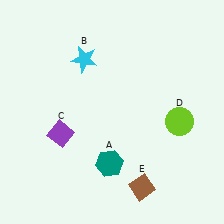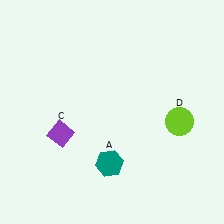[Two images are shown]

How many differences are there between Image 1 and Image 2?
There are 2 differences between the two images.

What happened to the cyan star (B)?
The cyan star (B) was removed in Image 2. It was in the top-left area of Image 1.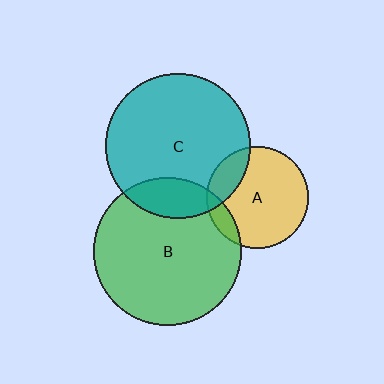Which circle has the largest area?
Circle B (green).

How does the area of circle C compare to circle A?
Approximately 2.0 times.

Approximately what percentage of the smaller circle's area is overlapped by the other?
Approximately 20%.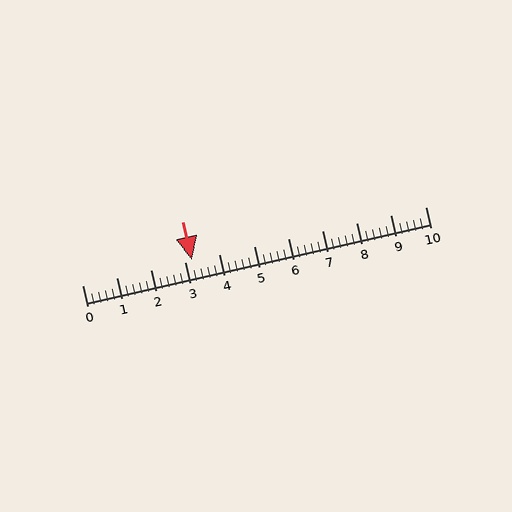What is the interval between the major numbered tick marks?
The major tick marks are spaced 1 units apart.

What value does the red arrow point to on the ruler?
The red arrow points to approximately 3.2.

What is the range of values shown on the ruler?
The ruler shows values from 0 to 10.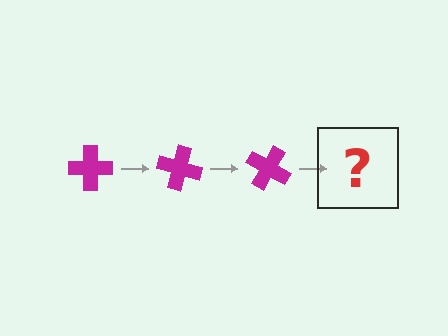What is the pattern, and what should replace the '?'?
The pattern is that the cross rotates 15 degrees each step. The '?' should be a magenta cross rotated 45 degrees.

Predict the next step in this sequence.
The next step is a magenta cross rotated 45 degrees.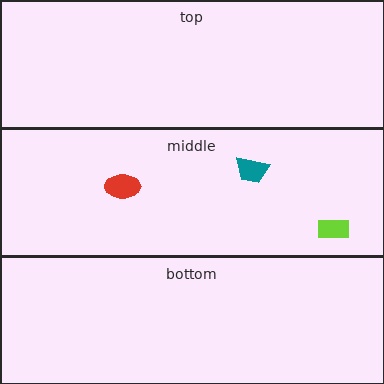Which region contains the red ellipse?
The middle region.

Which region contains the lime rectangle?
The middle region.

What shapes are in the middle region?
The teal trapezoid, the lime rectangle, the red ellipse.